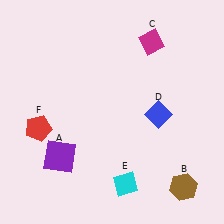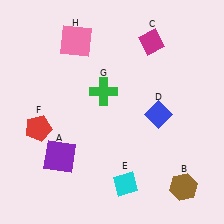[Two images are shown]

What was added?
A green cross (G), a pink square (H) were added in Image 2.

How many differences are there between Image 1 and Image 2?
There are 2 differences between the two images.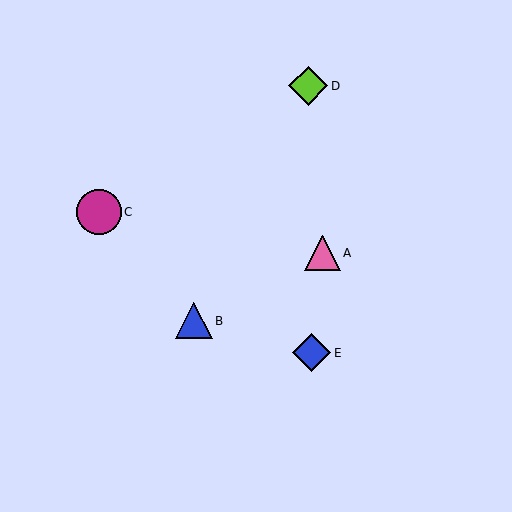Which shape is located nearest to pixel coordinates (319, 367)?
The blue diamond (labeled E) at (312, 353) is nearest to that location.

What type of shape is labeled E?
Shape E is a blue diamond.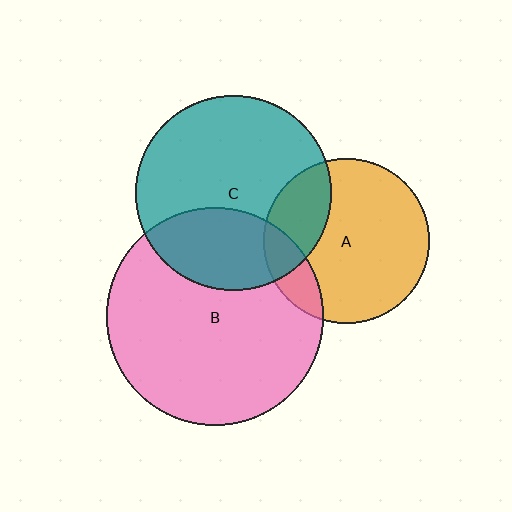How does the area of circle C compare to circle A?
Approximately 1.4 times.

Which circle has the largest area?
Circle B (pink).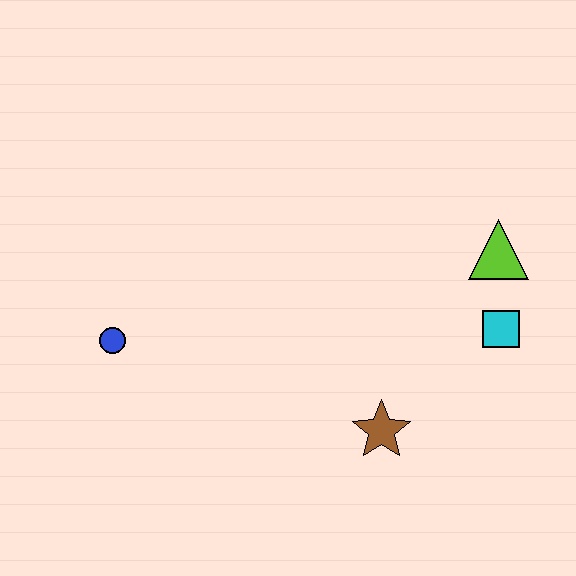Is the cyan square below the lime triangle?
Yes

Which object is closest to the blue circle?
The brown star is closest to the blue circle.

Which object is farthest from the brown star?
The blue circle is farthest from the brown star.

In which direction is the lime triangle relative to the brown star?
The lime triangle is above the brown star.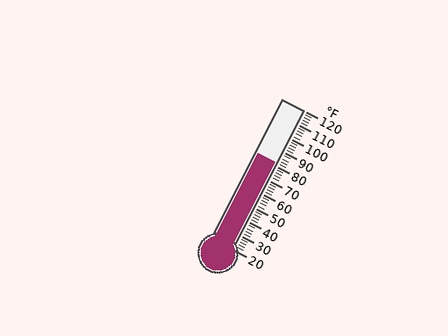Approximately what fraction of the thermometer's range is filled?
The thermometer is filled to approximately 60% of its range.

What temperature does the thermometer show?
The thermometer shows approximately 82°F.